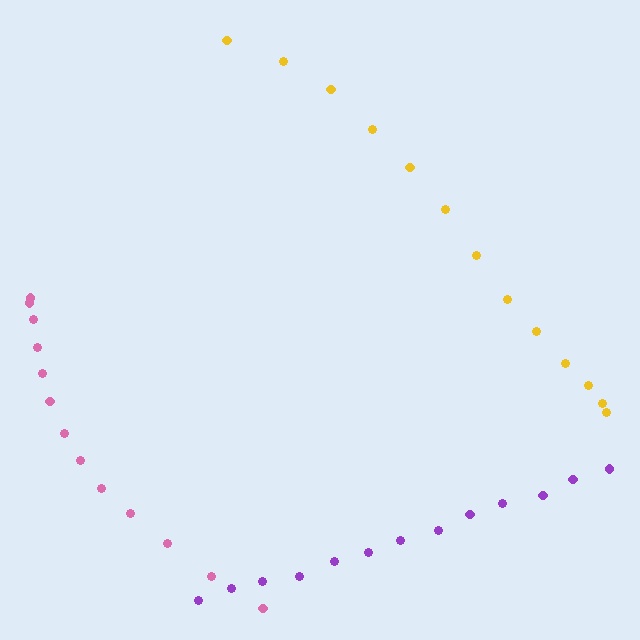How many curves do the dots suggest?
There are 3 distinct paths.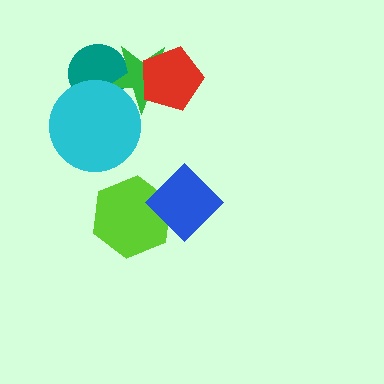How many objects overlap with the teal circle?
2 objects overlap with the teal circle.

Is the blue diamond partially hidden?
No, no other shape covers it.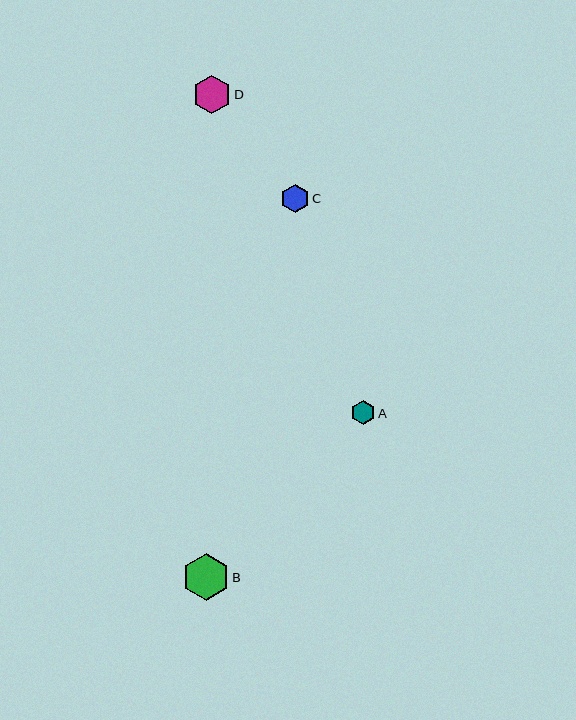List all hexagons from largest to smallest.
From largest to smallest: B, D, C, A.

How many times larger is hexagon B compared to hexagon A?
Hexagon B is approximately 1.9 times the size of hexagon A.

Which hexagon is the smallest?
Hexagon A is the smallest with a size of approximately 24 pixels.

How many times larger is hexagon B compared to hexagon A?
Hexagon B is approximately 1.9 times the size of hexagon A.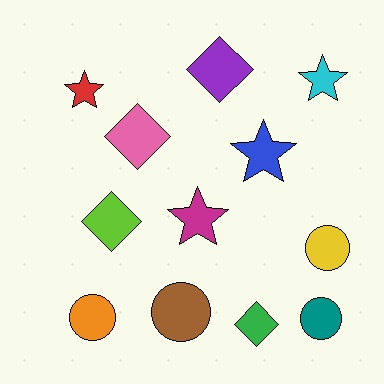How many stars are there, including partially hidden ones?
There are 4 stars.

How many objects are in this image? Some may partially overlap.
There are 12 objects.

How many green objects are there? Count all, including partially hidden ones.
There is 1 green object.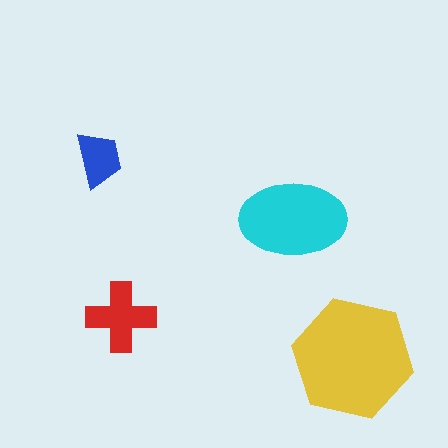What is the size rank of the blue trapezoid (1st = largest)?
4th.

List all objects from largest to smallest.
The yellow hexagon, the cyan ellipse, the red cross, the blue trapezoid.